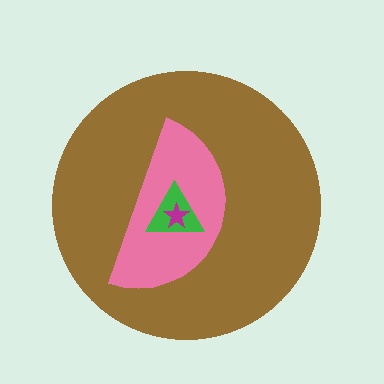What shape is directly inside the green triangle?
The magenta star.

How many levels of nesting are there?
4.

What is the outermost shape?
The brown circle.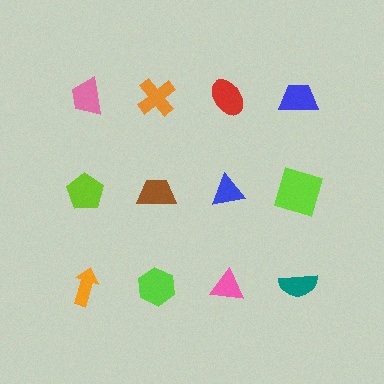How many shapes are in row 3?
4 shapes.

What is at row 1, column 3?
A red ellipse.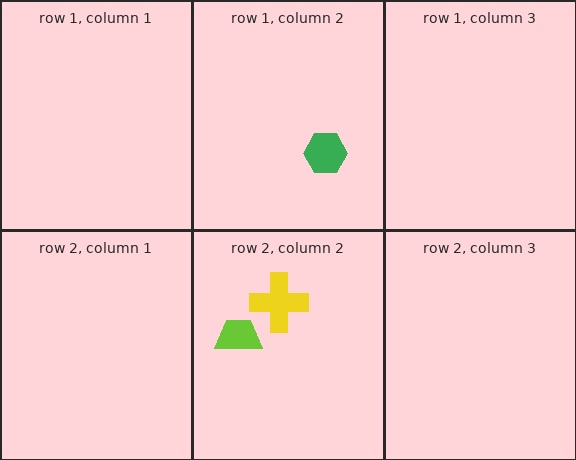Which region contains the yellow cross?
The row 2, column 2 region.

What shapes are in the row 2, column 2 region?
The lime trapezoid, the yellow cross.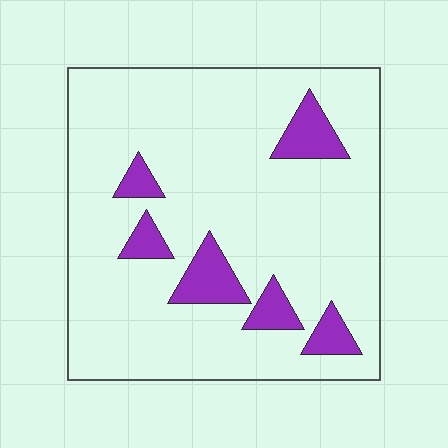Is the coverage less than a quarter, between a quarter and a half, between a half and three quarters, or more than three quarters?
Less than a quarter.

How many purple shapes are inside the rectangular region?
6.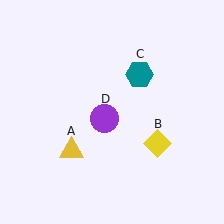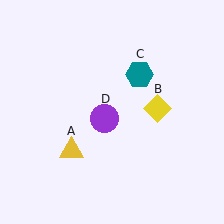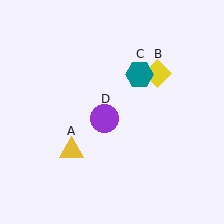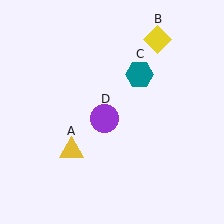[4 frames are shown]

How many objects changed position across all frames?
1 object changed position: yellow diamond (object B).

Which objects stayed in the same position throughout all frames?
Yellow triangle (object A) and teal hexagon (object C) and purple circle (object D) remained stationary.